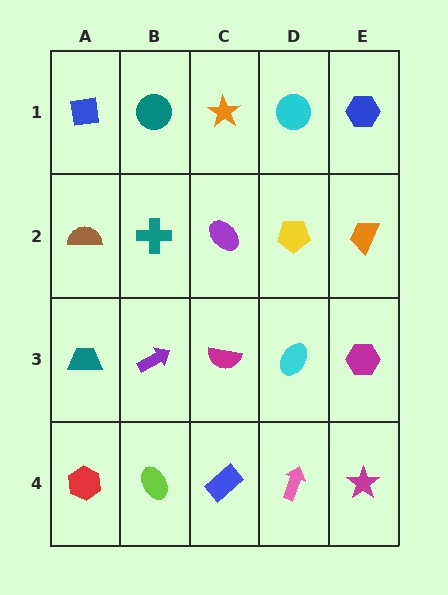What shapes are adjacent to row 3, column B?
A teal cross (row 2, column B), a lime ellipse (row 4, column B), a teal trapezoid (row 3, column A), a magenta semicircle (row 3, column C).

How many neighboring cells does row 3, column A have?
3.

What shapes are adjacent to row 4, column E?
A magenta hexagon (row 3, column E), a pink arrow (row 4, column D).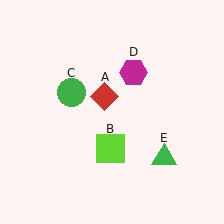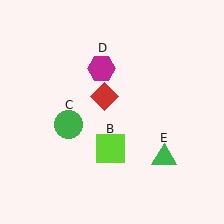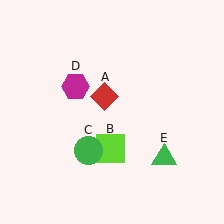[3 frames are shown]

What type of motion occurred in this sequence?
The green circle (object C), magenta hexagon (object D) rotated counterclockwise around the center of the scene.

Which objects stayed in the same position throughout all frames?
Red diamond (object A) and lime square (object B) and green triangle (object E) remained stationary.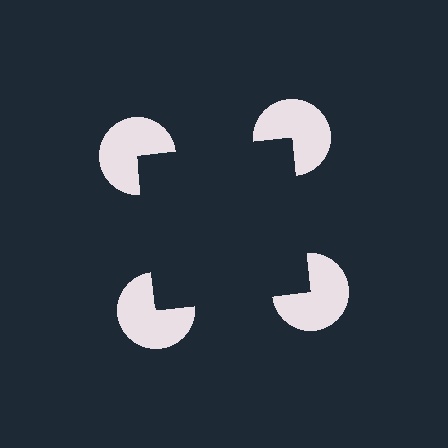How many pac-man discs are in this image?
There are 4 — one at each vertex of the illusory square.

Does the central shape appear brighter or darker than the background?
It typically appears slightly darker than the background, even though no actual brightness change is drawn.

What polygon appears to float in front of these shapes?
An illusory square — its edges are inferred from the aligned wedge cuts in the pac-man discs, not physically drawn.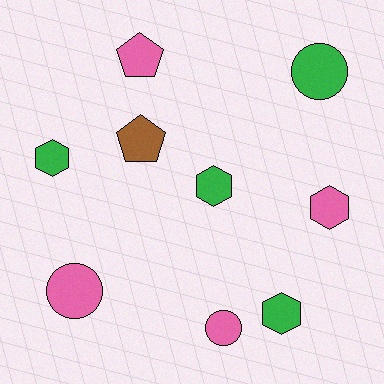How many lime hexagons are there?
There are no lime hexagons.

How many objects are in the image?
There are 9 objects.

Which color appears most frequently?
Green, with 4 objects.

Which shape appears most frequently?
Hexagon, with 4 objects.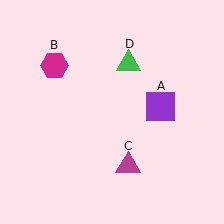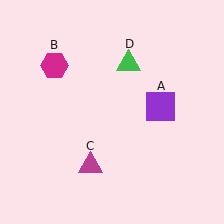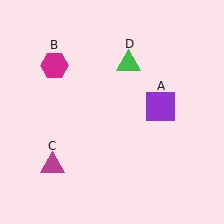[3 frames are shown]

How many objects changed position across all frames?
1 object changed position: magenta triangle (object C).